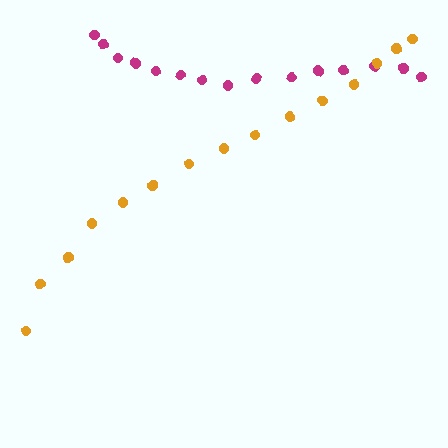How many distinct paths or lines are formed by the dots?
There are 2 distinct paths.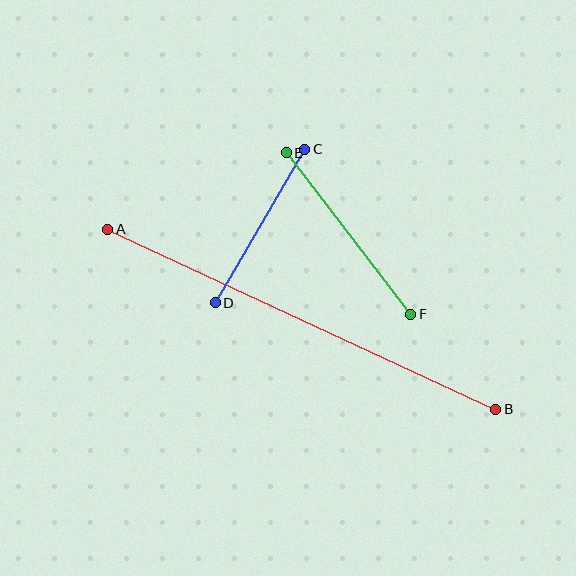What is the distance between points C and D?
The distance is approximately 178 pixels.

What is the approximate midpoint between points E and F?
The midpoint is at approximately (348, 234) pixels.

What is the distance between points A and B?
The distance is approximately 428 pixels.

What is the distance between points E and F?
The distance is approximately 204 pixels.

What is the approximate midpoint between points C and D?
The midpoint is at approximately (260, 226) pixels.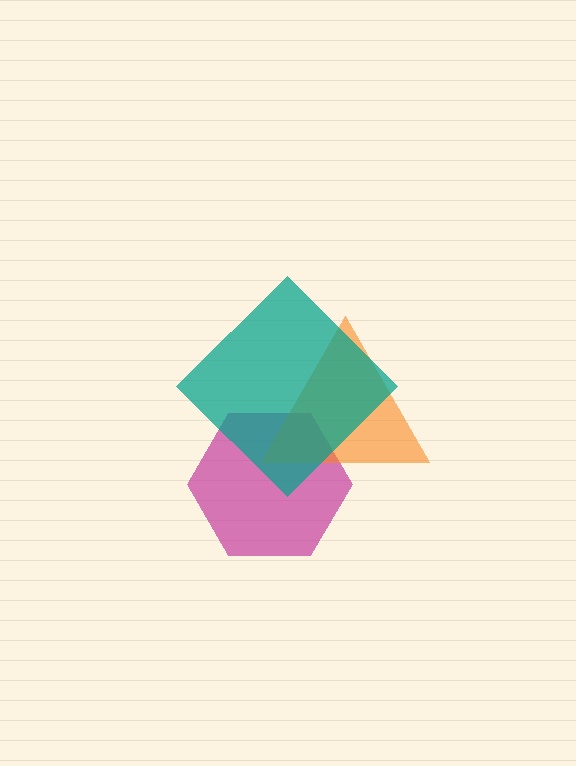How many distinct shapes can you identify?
There are 3 distinct shapes: a magenta hexagon, an orange triangle, a teal diamond.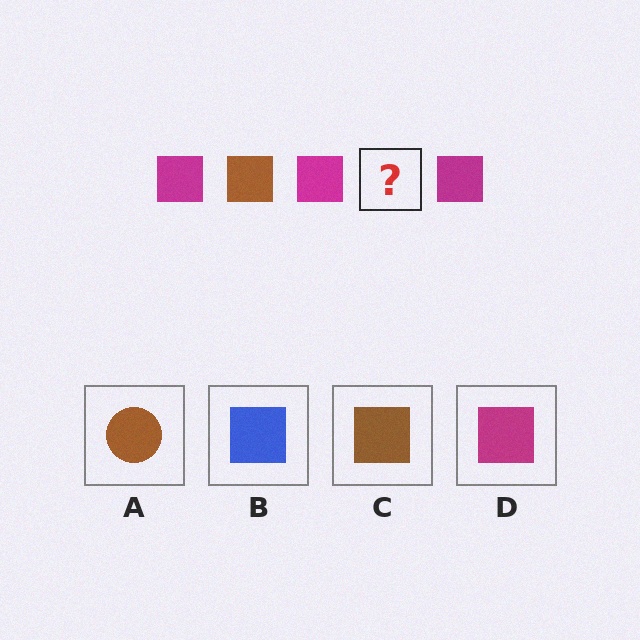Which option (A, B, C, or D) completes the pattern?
C.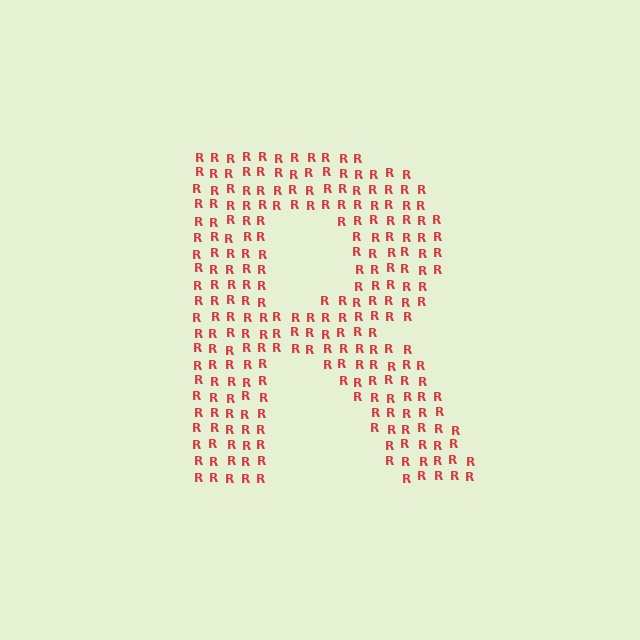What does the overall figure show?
The overall figure shows the letter R.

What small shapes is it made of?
It is made of small letter R's.